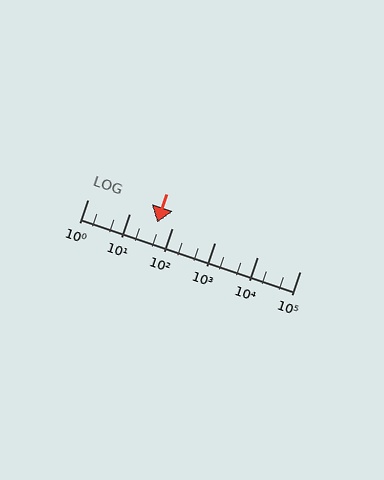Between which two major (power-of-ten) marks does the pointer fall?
The pointer is between 10 and 100.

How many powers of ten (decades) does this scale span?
The scale spans 5 decades, from 1 to 100000.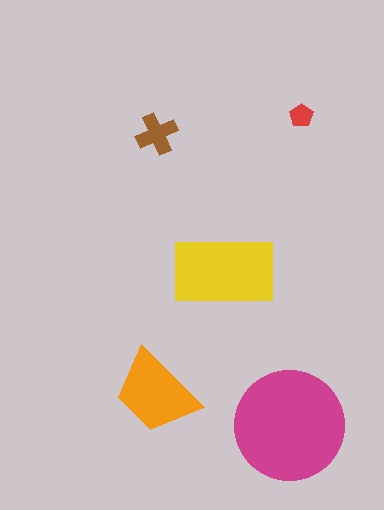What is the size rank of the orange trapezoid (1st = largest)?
3rd.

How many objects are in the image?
There are 5 objects in the image.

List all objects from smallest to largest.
The red pentagon, the brown cross, the orange trapezoid, the yellow rectangle, the magenta circle.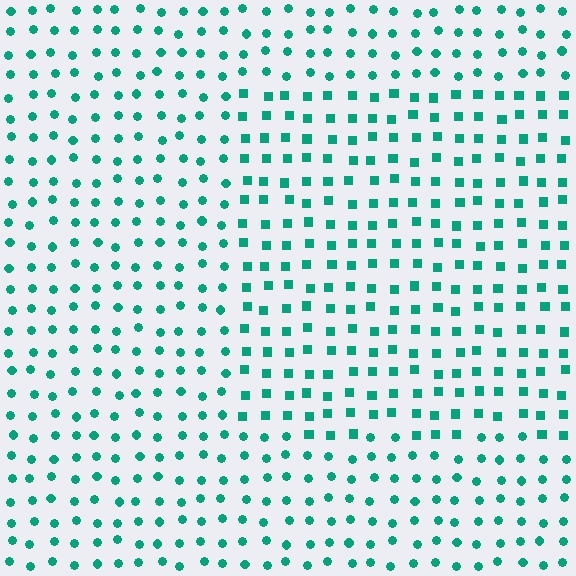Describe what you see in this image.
The image is filled with small teal elements arranged in a uniform grid. A rectangle-shaped region contains squares, while the surrounding area contains circles. The boundary is defined purely by the change in element shape.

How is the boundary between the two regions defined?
The boundary is defined by a change in element shape: squares inside vs. circles outside. All elements share the same color and spacing.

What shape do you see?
I see a rectangle.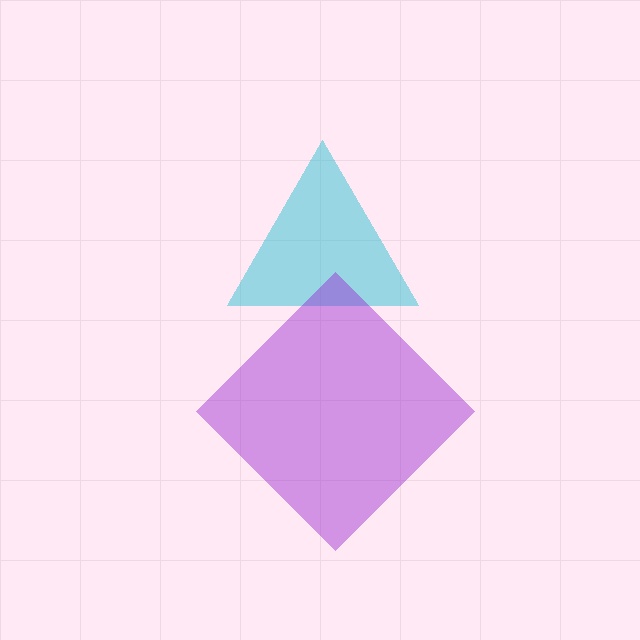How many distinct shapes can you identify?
There are 2 distinct shapes: a cyan triangle, a purple diamond.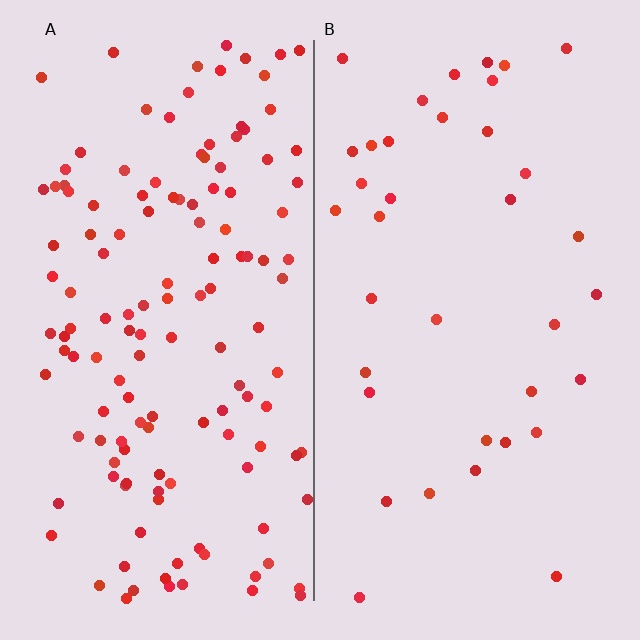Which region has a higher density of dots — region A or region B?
A (the left).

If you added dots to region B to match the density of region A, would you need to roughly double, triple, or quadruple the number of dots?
Approximately quadruple.